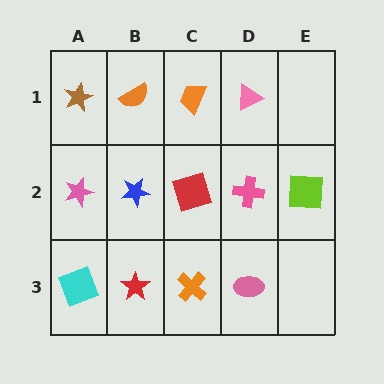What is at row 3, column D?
A pink ellipse.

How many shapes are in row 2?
5 shapes.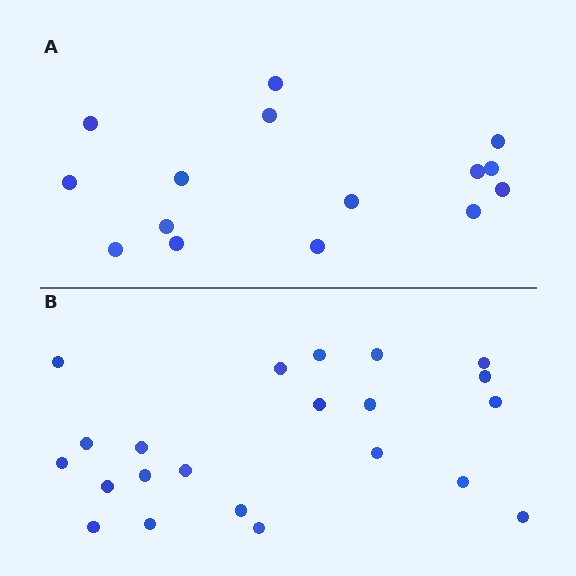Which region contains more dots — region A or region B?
Region B (the bottom region) has more dots.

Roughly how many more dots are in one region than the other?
Region B has roughly 8 or so more dots than region A.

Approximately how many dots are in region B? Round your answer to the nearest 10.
About 20 dots. (The exact count is 22, which rounds to 20.)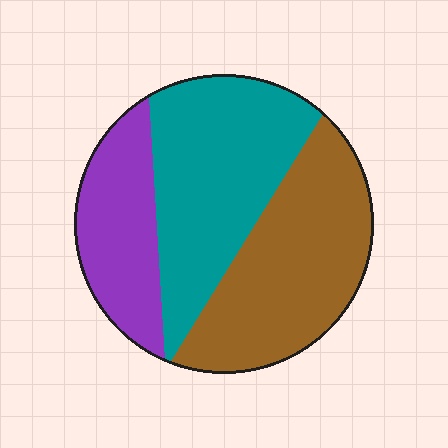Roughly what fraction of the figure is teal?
Teal takes up between a third and a half of the figure.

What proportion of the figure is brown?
Brown takes up about three eighths (3/8) of the figure.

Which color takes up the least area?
Purple, at roughly 20%.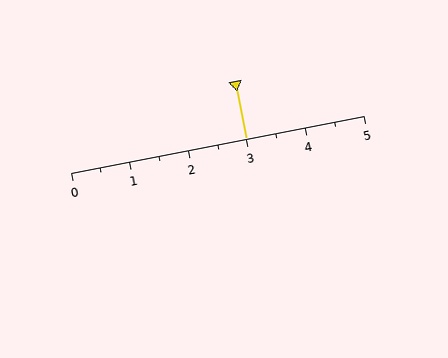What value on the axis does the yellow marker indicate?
The marker indicates approximately 3.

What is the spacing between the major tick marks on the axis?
The major ticks are spaced 1 apart.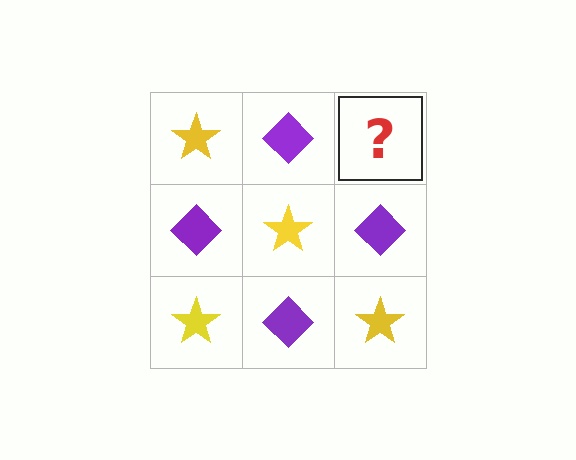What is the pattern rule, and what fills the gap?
The rule is that it alternates yellow star and purple diamond in a checkerboard pattern. The gap should be filled with a yellow star.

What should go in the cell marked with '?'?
The missing cell should contain a yellow star.